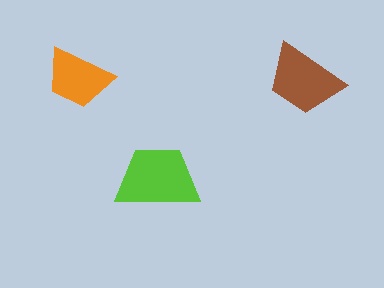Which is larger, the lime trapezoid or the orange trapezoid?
The lime one.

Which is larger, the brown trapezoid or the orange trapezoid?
The brown one.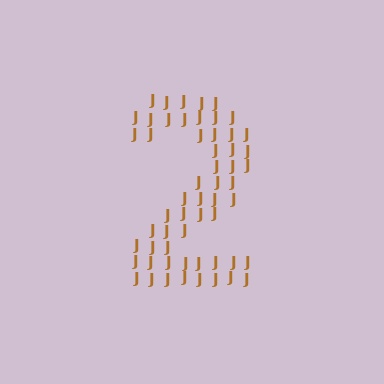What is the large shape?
The large shape is the digit 2.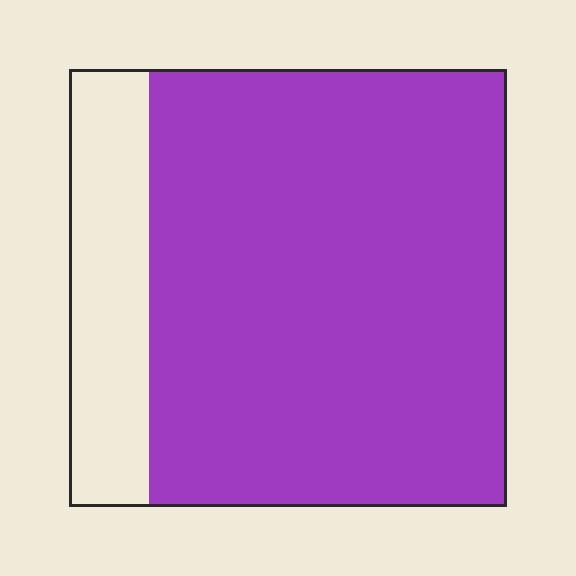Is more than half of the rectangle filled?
Yes.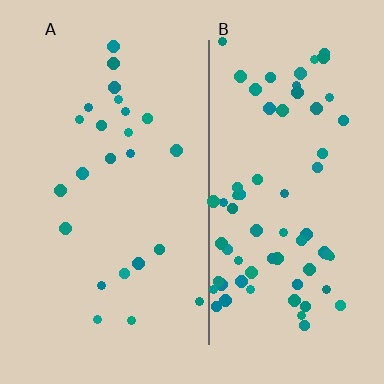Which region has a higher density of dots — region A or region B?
B (the right).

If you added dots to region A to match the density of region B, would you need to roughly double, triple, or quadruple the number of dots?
Approximately triple.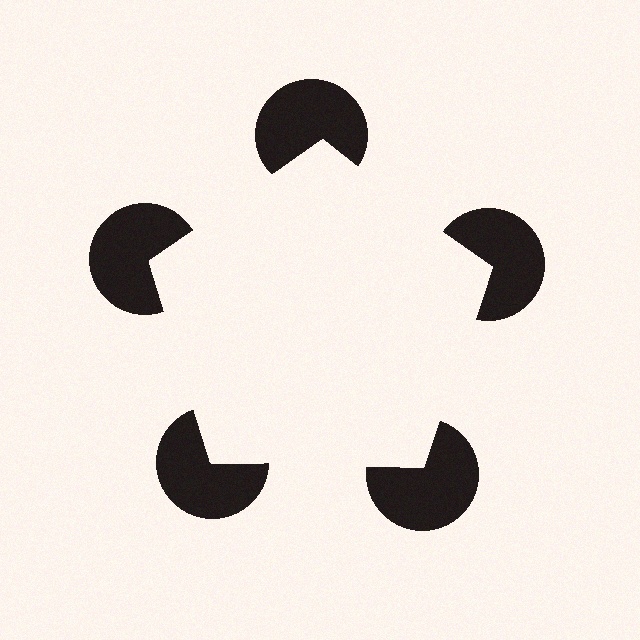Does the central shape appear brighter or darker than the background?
It typically appears slightly brighter than the background, even though no actual brightness change is drawn.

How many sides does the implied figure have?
5 sides.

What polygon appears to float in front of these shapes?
An illusory pentagon — its edges are inferred from the aligned wedge cuts in the pac-man discs, not physically drawn.